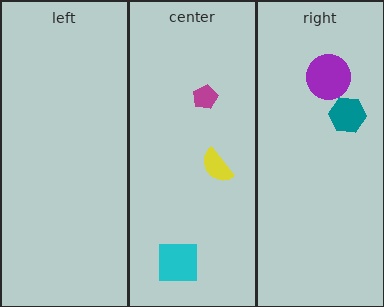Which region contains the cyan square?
The center region.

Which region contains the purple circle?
The right region.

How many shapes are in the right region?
2.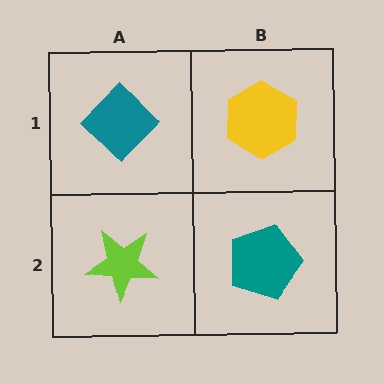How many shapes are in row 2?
2 shapes.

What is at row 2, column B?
A teal pentagon.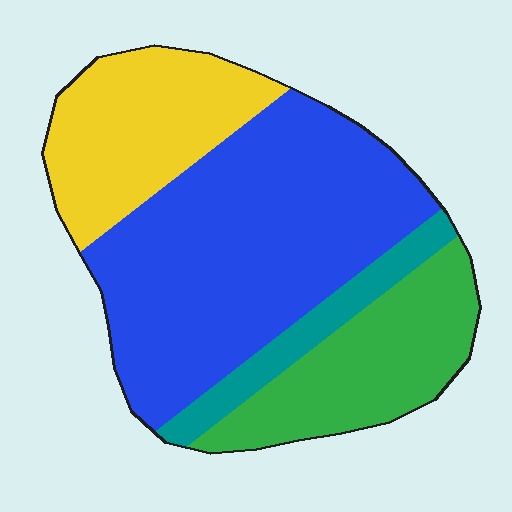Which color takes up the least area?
Teal, at roughly 10%.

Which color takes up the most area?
Blue, at roughly 50%.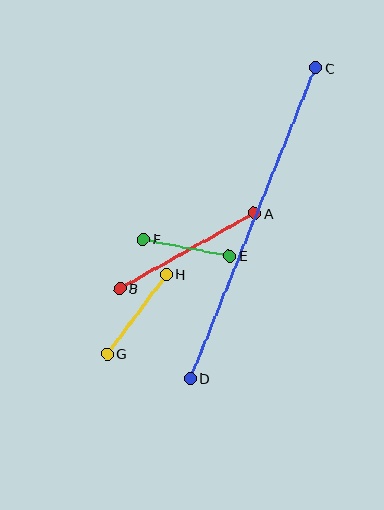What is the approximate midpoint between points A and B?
The midpoint is at approximately (187, 251) pixels.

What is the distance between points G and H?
The distance is approximately 99 pixels.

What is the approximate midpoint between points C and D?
The midpoint is at approximately (253, 223) pixels.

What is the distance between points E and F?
The distance is approximately 88 pixels.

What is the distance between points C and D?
The distance is approximately 335 pixels.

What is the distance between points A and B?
The distance is approximately 154 pixels.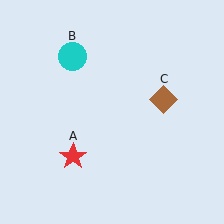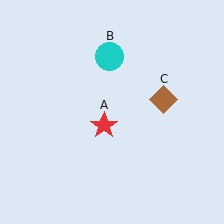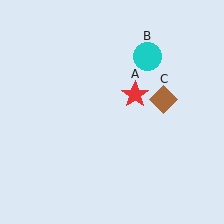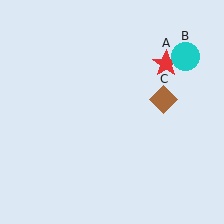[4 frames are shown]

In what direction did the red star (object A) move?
The red star (object A) moved up and to the right.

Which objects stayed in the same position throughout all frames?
Brown diamond (object C) remained stationary.